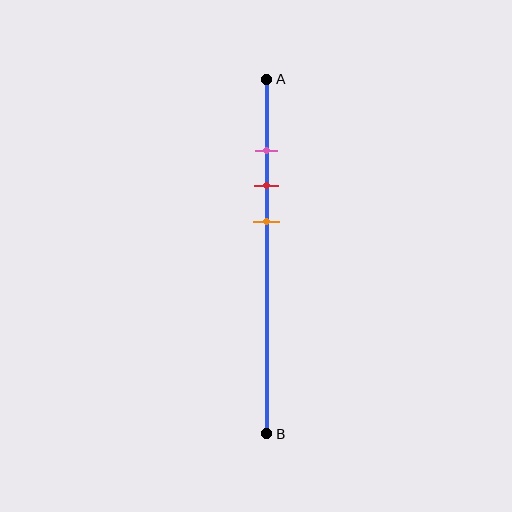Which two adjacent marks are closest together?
The pink and red marks are the closest adjacent pair.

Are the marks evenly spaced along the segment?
Yes, the marks are approximately evenly spaced.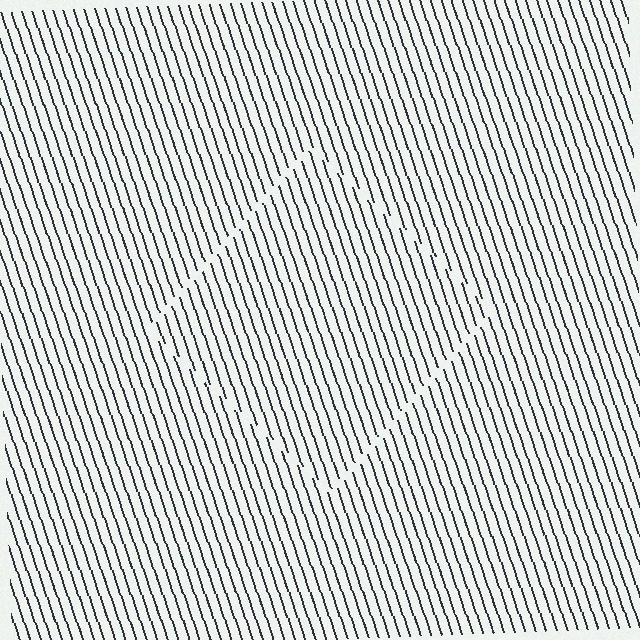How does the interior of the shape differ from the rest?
The interior of the shape contains the same grating, shifted by half a period — the contour is defined by the phase discontinuity where line-ends from the inner and outer gratings abut.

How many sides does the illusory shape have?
4 sides — the line-ends trace a square.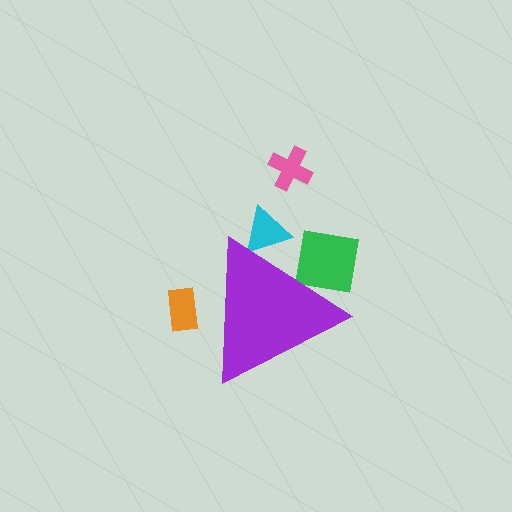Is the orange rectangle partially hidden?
Yes, the orange rectangle is partially hidden behind the purple triangle.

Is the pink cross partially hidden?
No, the pink cross is fully visible.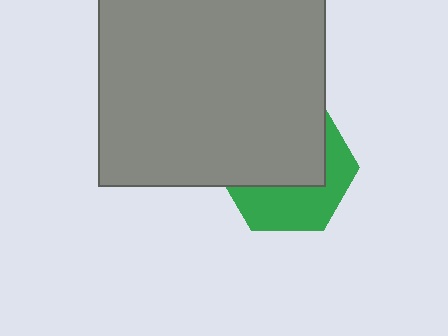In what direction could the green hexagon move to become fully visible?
The green hexagon could move down. That would shift it out from behind the gray rectangle entirely.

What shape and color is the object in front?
The object in front is a gray rectangle.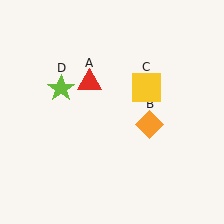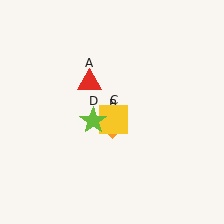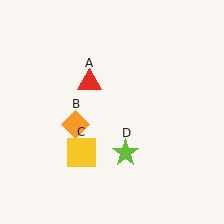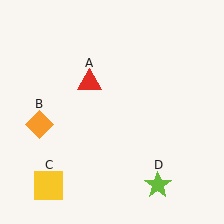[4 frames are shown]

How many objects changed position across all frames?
3 objects changed position: orange diamond (object B), yellow square (object C), lime star (object D).